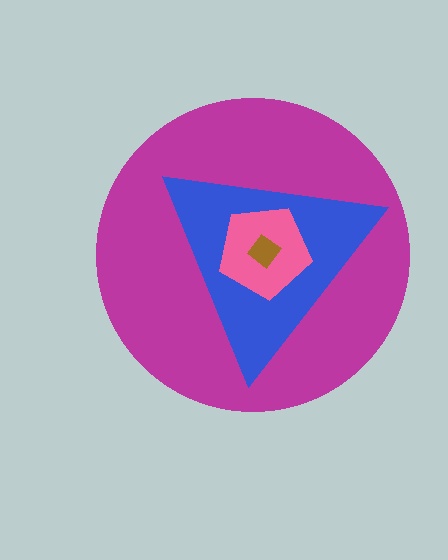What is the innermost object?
The brown diamond.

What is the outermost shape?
The magenta circle.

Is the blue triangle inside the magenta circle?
Yes.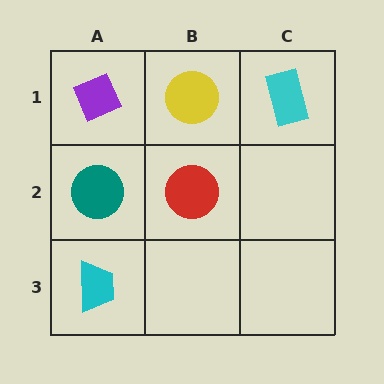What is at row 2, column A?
A teal circle.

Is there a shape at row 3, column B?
No, that cell is empty.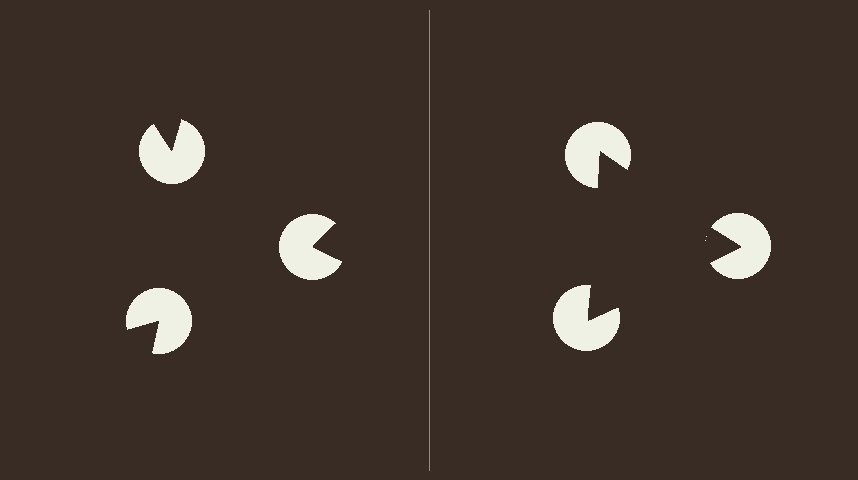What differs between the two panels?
The pac-man discs are positioned identically on both sides; only the wedge orientations differ. On the right they align to a triangle; on the left they are misaligned.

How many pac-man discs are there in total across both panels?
6 — 3 on each side.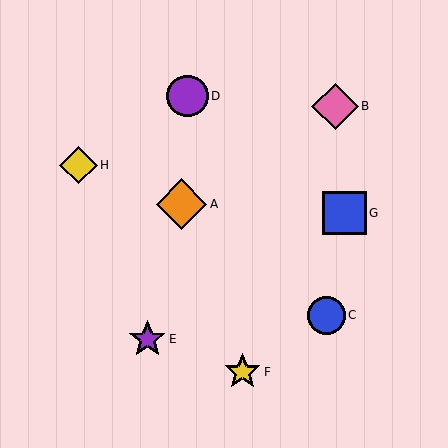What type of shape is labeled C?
Shape C is a blue circle.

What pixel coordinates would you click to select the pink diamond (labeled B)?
Click at (335, 106) to select the pink diamond B.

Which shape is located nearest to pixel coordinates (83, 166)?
The yellow diamond (labeled H) at (79, 165) is nearest to that location.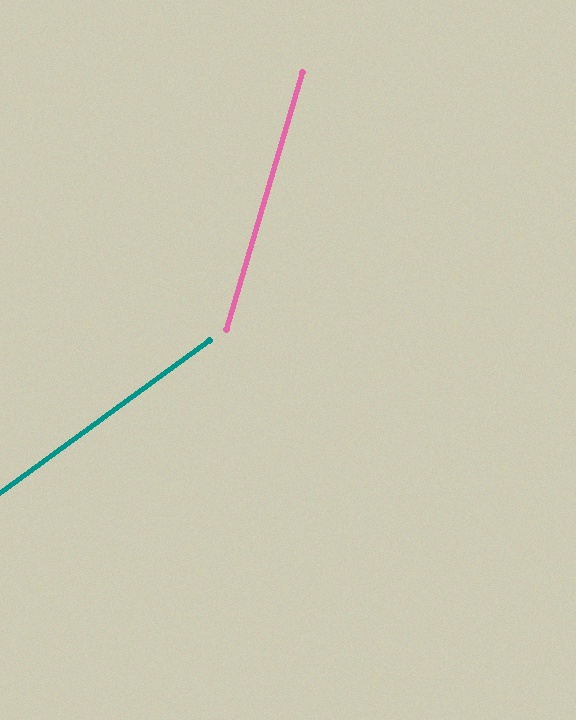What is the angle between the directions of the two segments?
Approximately 38 degrees.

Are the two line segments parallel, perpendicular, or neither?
Neither parallel nor perpendicular — they differ by about 38°.